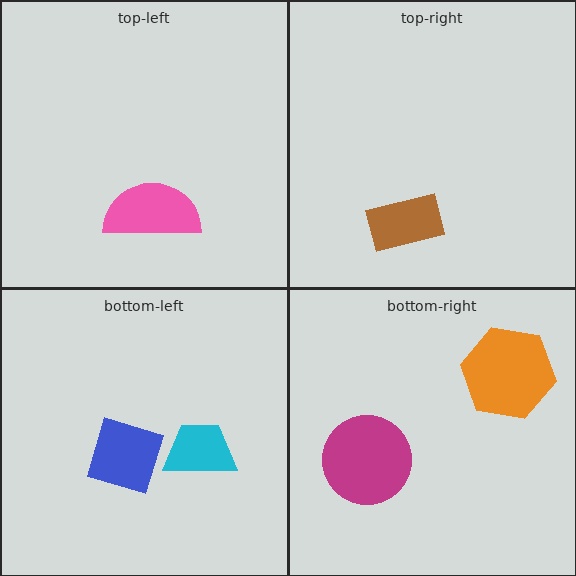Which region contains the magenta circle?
The bottom-right region.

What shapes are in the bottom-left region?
The blue square, the cyan trapezoid.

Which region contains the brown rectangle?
The top-right region.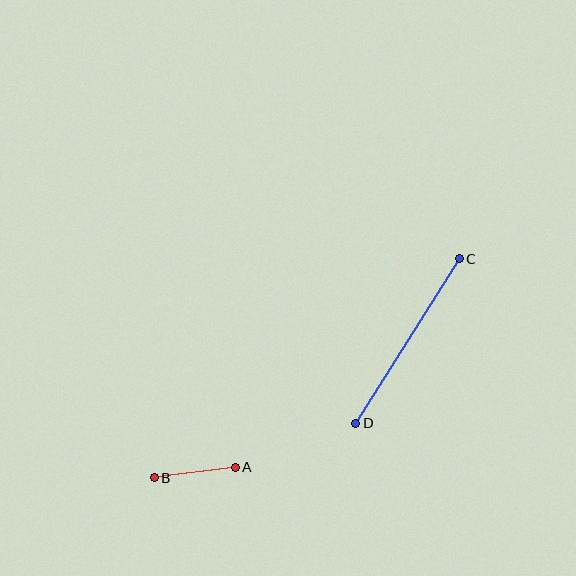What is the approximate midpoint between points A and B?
The midpoint is at approximately (195, 473) pixels.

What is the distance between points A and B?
The distance is approximately 82 pixels.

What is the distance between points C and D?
The distance is approximately 194 pixels.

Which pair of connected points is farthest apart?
Points C and D are farthest apart.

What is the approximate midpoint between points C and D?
The midpoint is at approximately (408, 341) pixels.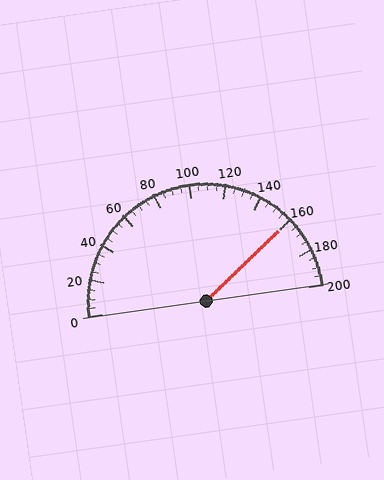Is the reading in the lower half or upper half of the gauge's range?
The reading is in the upper half of the range (0 to 200).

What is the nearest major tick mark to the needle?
The nearest major tick mark is 160.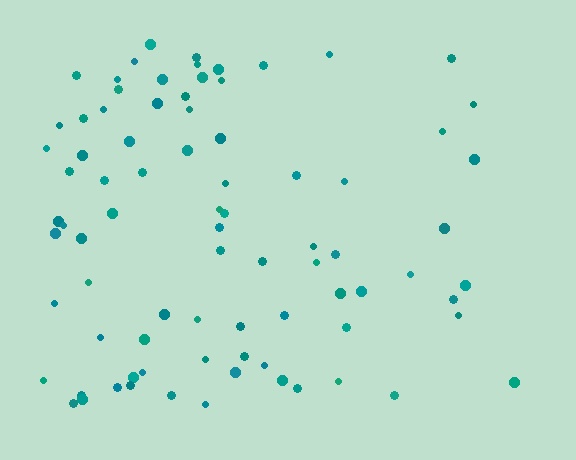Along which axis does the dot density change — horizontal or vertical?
Horizontal.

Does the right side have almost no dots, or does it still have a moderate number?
Still a moderate number, just noticeably fewer than the left.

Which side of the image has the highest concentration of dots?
The left.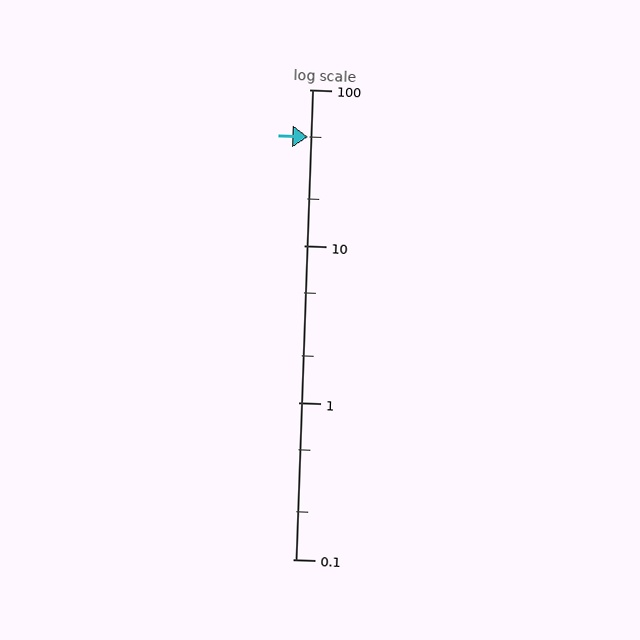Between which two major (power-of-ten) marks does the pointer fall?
The pointer is between 10 and 100.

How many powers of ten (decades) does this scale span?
The scale spans 3 decades, from 0.1 to 100.